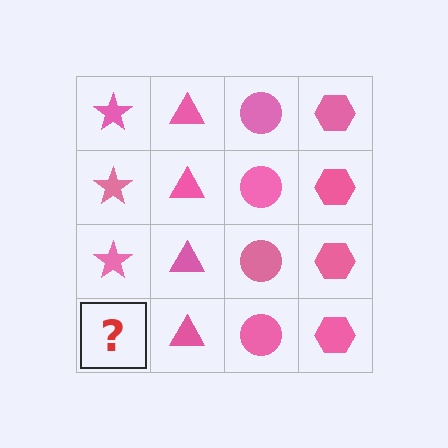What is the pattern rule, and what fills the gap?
The rule is that each column has a consistent shape. The gap should be filled with a pink star.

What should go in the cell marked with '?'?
The missing cell should contain a pink star.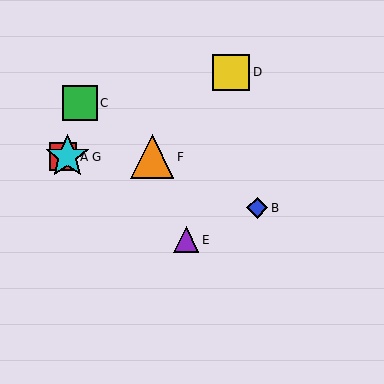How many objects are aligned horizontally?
3 objects (A, F, G) are aligned horizontally.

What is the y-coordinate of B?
Object B is at y≈208.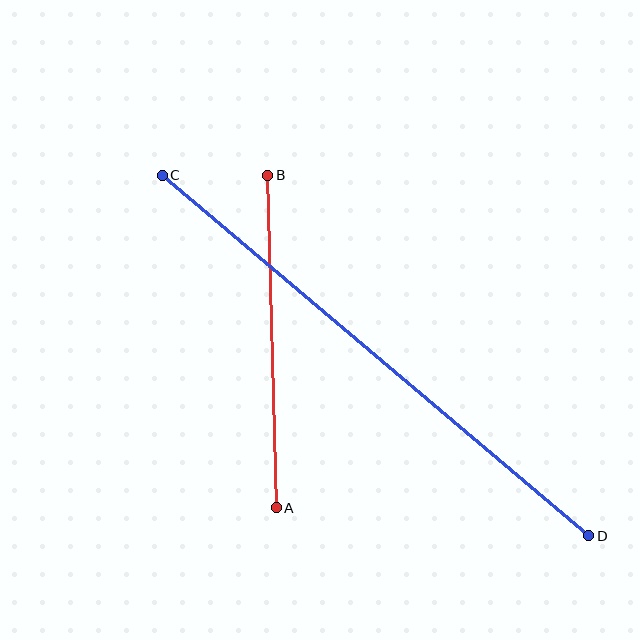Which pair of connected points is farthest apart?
Points C and D are farthest apart.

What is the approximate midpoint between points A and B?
The midpoint is at approximately (272, 341) pixels.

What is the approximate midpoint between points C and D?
The midpoint is at approximately (375, 356) pixels.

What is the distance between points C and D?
The distance is approximately 559 pixels.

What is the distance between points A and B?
The distance is approximately 333 pixels.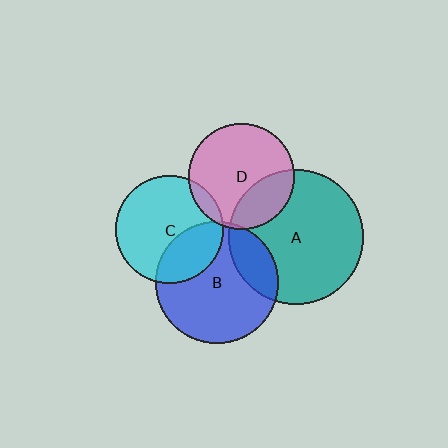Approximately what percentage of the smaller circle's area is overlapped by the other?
Approximately 30%.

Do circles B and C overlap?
Yes.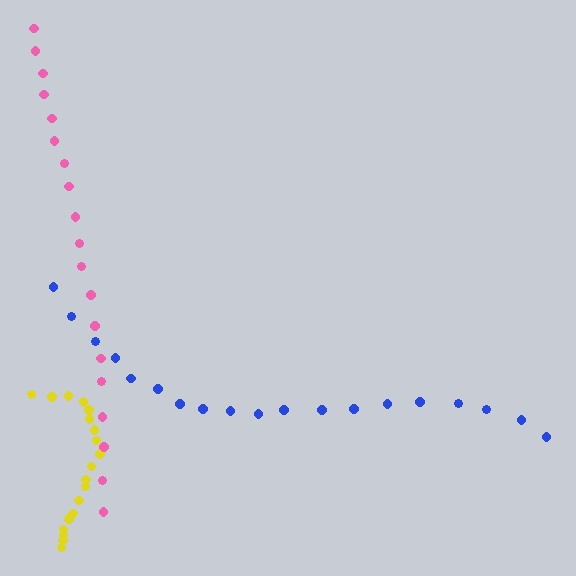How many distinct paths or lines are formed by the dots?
There are 3 distinct paths.